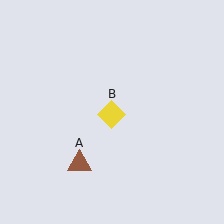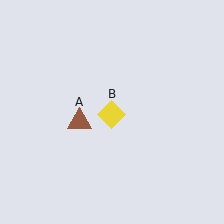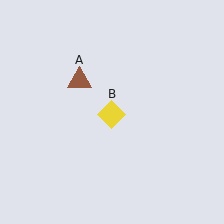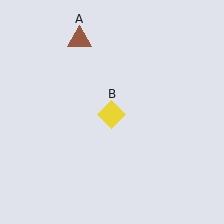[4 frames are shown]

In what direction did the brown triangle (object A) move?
The brown triangle (object A) moved up.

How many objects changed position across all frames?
1 object changed position: brown triangle (object A).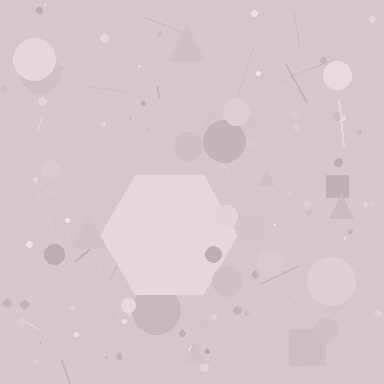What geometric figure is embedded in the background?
A hexagon is embedded in the background.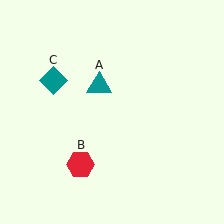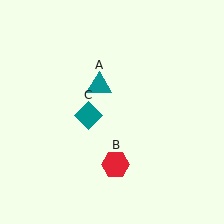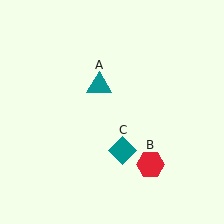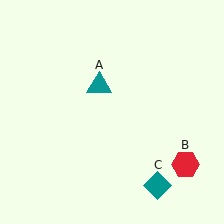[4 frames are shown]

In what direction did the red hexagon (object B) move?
The red hexagon (object B) moved right.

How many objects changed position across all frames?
2 objects changed position: red hexagon (object B), teal diamond (object C).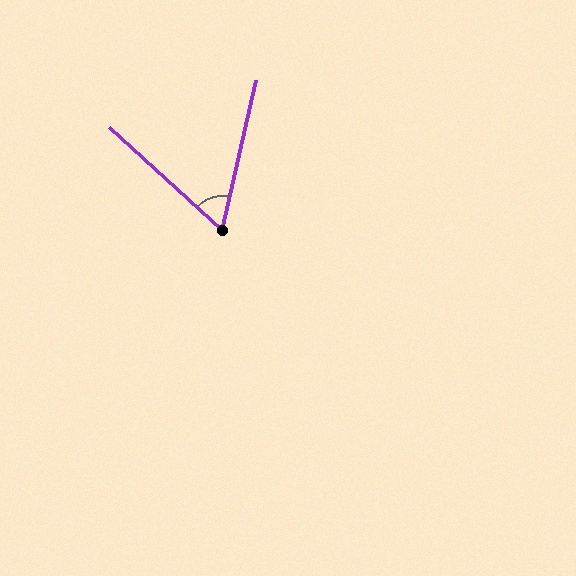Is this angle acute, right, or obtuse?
It is acute.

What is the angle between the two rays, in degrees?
Approximately 60 degrees.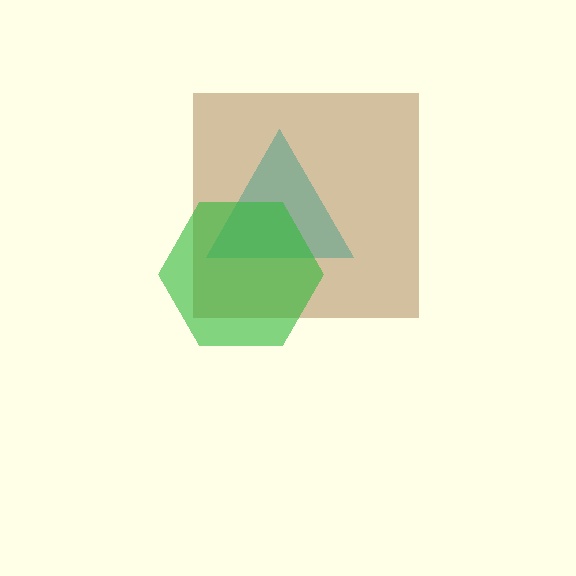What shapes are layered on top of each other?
The layered shapes are: a cyan triangle, a brown square, a green hexagon.